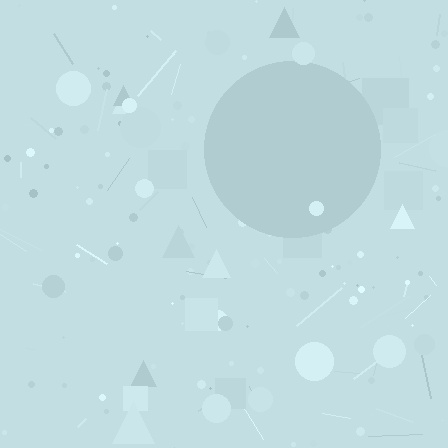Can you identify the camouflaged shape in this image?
The camouflaged shape is a circle.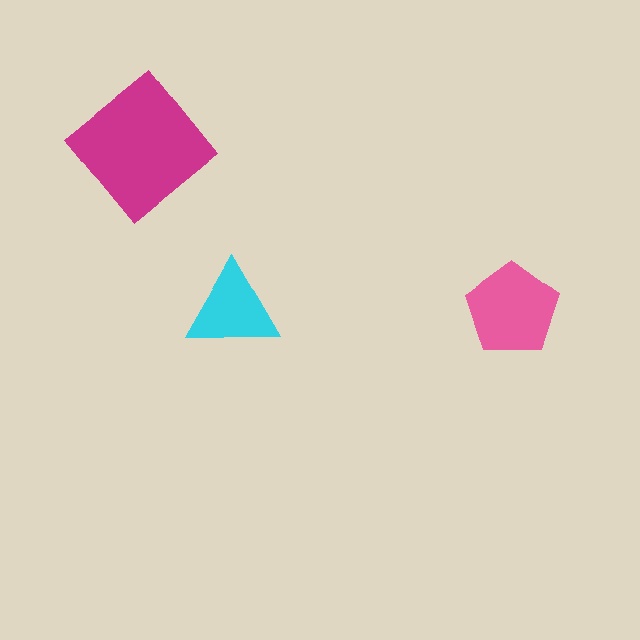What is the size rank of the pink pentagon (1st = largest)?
2nd.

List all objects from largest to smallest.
The magenta diamond, the pink pentagon, the cyan triangle.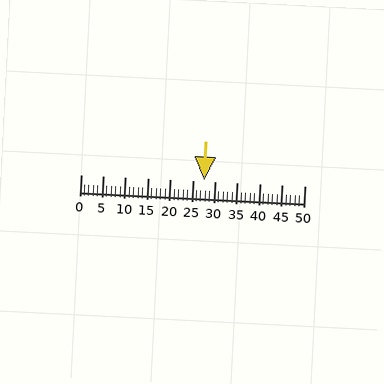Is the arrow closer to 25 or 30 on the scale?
The arrow is closer to 30.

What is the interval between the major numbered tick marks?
The major tick marks are spaced 5 units apart.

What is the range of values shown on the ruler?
The ruler shows values from 0 to 50.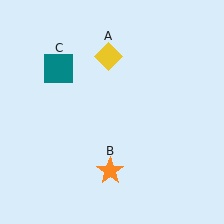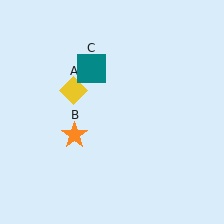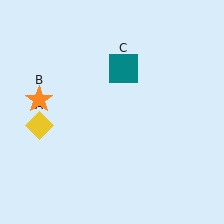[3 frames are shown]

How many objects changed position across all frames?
3 objects changed position: yellow diamond (object A), orange star (object B), teal square (object C).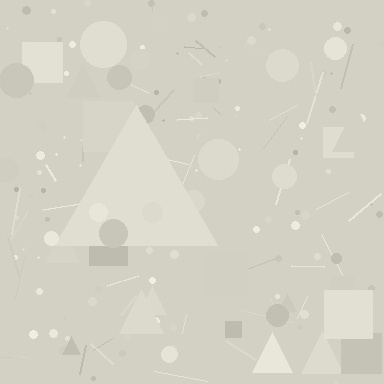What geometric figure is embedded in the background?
A triangle is embedded in the background.